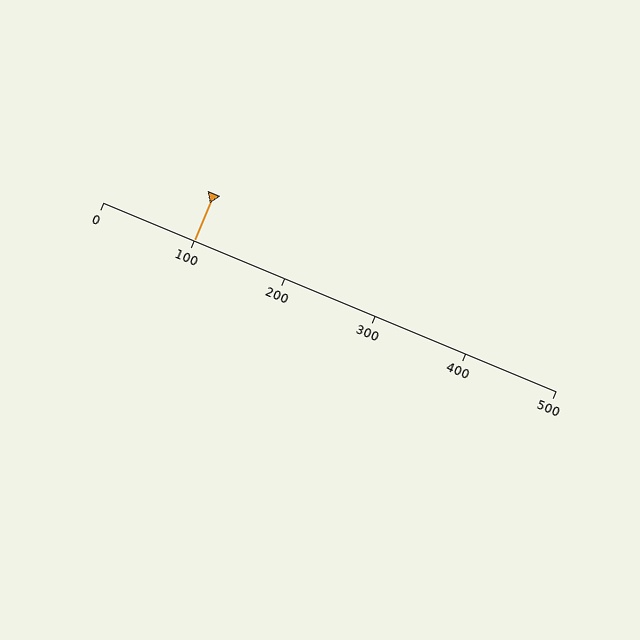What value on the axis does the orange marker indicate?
The marker indicates approximately 100.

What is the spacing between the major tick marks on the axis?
The major ticks are spaced 100 apart.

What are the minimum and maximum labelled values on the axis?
The axis runs from 0 to 500.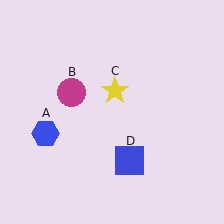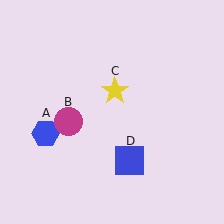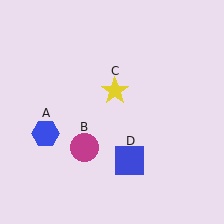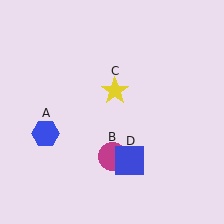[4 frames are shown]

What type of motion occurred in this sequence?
The magenta circle (object B) rotated counterclockwise around the center of the scene.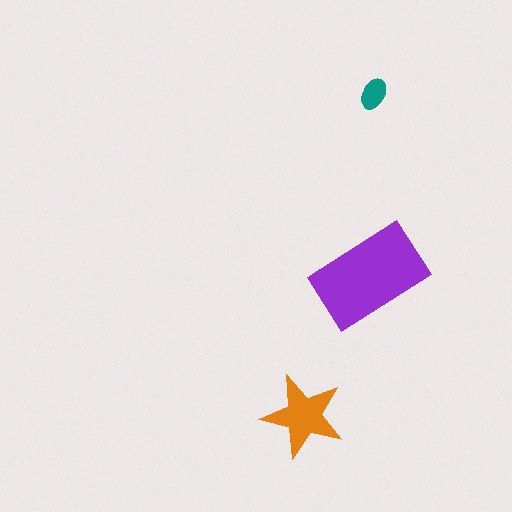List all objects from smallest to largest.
The teal ellipse, the orange star, the purple rectangle.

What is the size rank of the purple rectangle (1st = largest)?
1st.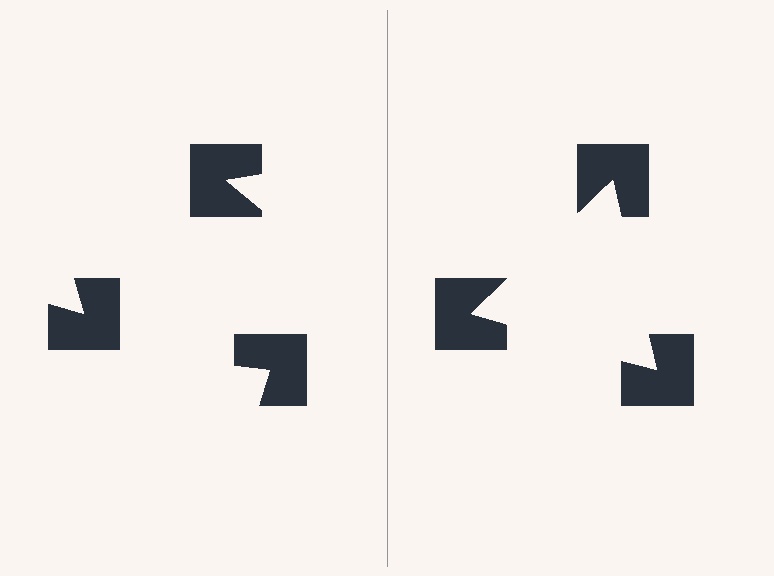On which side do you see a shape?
An illusory triangle appears on the right side. On the left side the wedge cuts are rotated, so no coherent shape forms.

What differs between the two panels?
The notched squares are positioned identically on both sides; only the wedge orientations differ. On the right they align to a triangle; on the left they are misaligned.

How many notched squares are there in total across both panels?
6 — 3 on each side.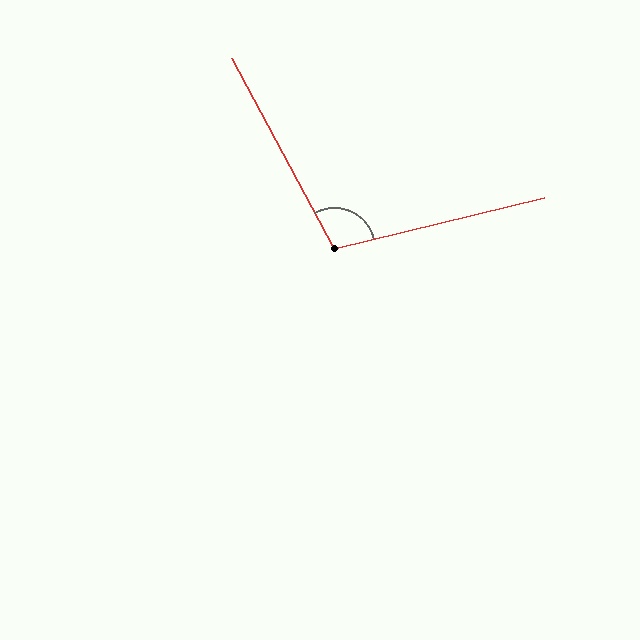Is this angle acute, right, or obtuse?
It is obtuse.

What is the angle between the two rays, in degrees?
Approximately 105 degrees.